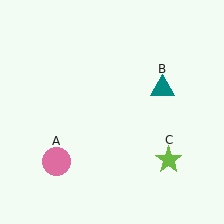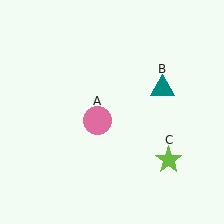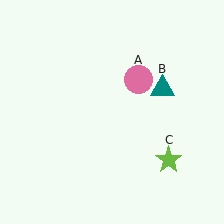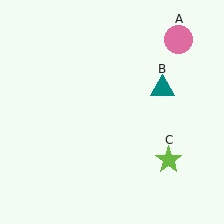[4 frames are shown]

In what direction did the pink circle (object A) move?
The pink circle (object A) moved up and to the right.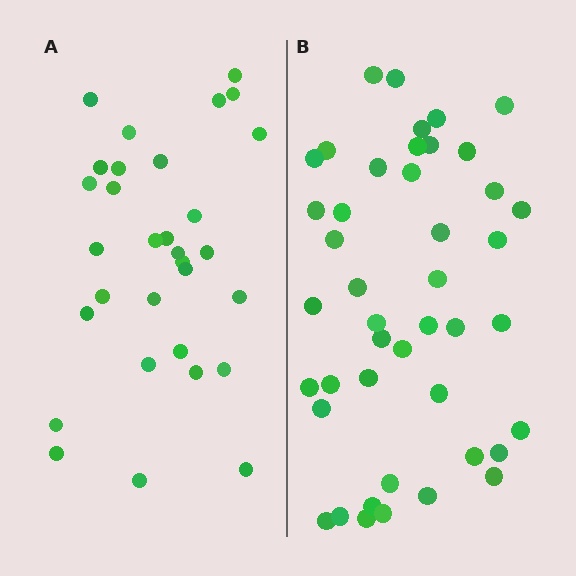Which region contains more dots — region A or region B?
Region B (the right region) has more dots.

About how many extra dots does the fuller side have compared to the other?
Region B has approximately 15 more dots than region A.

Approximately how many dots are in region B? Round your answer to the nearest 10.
About 40 dots. (The exact count is 44, which rounds to 40.)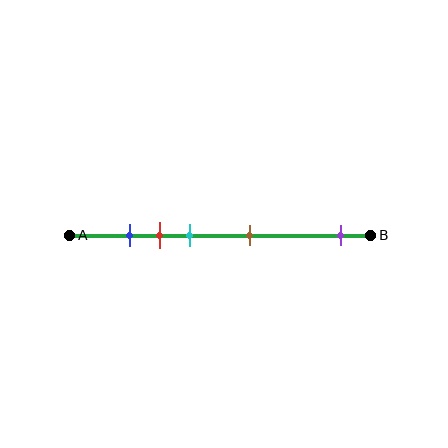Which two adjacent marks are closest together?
The blue and red marks are the closest adjacent pair.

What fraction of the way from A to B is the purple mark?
The purple mark is approximately 90% (0.9) of the way from A to B.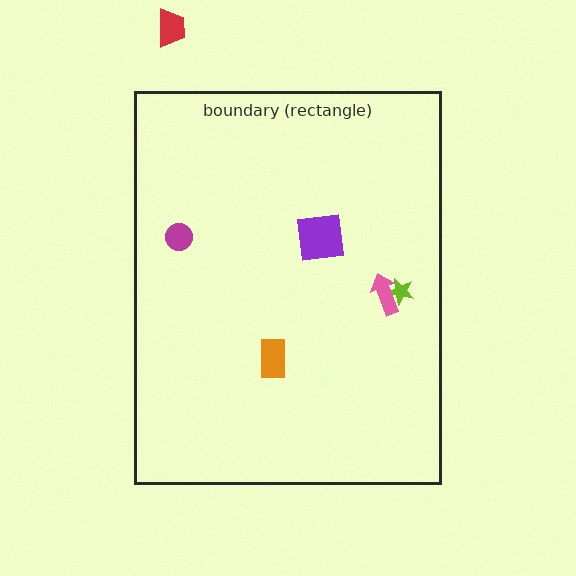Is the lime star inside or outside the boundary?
Inside.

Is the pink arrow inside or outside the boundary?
Inside.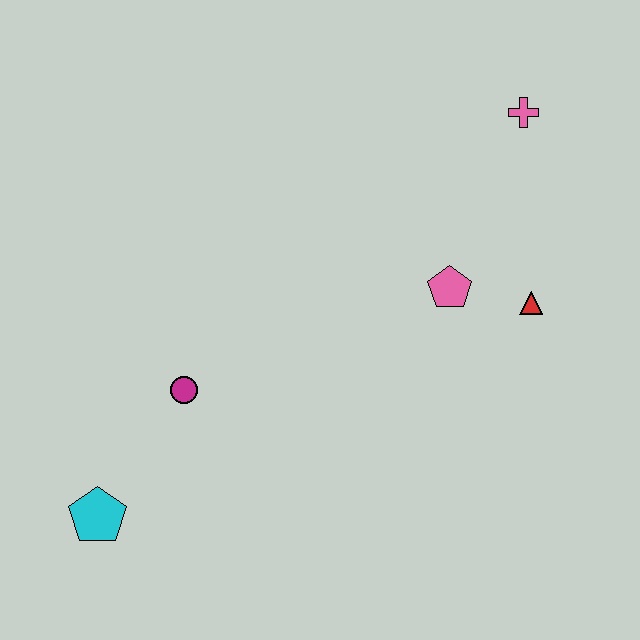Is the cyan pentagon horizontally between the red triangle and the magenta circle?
No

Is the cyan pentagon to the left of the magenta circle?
Yes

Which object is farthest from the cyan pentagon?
The pink cross is farthest from the cyan pentagon.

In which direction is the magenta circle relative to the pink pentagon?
The magenta circle is to the left of the pink pentagon.